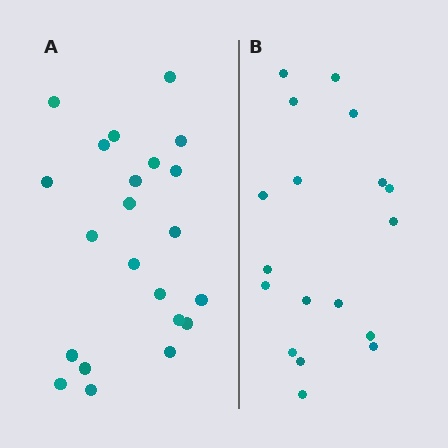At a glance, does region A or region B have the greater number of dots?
Region A (the left region) has more dots.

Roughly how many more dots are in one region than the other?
Region A has about 4 more dots than region B.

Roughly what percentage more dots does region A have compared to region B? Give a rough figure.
About 20% more.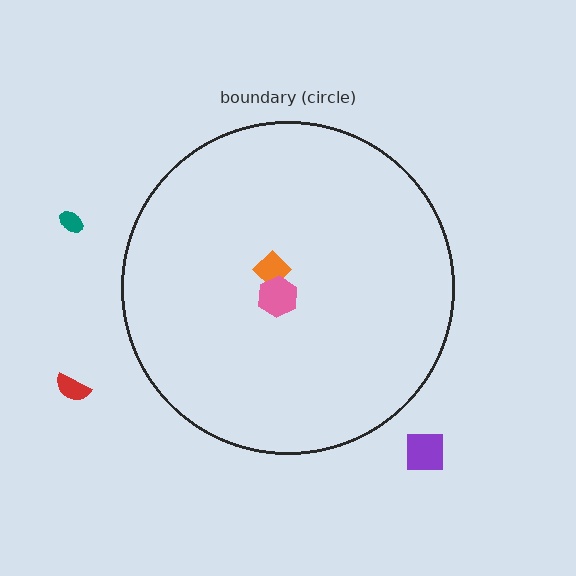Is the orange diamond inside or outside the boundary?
Inside.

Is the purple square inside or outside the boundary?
Outside.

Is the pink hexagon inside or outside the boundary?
Inside.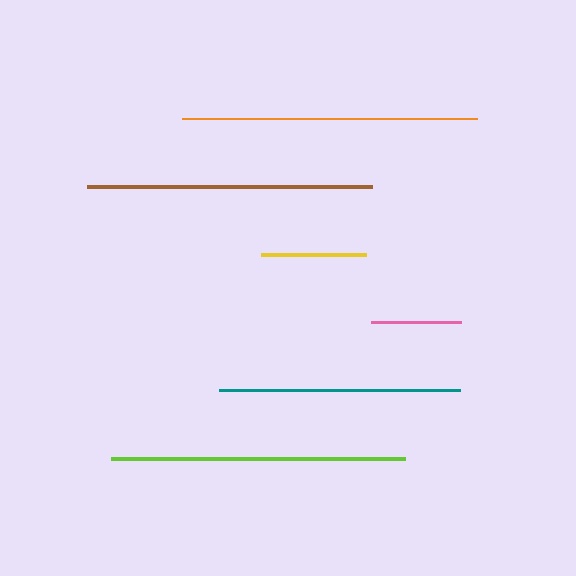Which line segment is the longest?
The orange line is the longest at approximately 295 pixels.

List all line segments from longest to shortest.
From longest to shortest: orange, lime, brown, teal, yellow, pink.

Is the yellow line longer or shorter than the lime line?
The lime line is longer than the yellow line.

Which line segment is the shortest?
The pink line is the shortest at approximately 90 pixels.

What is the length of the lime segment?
The lime segment is approximately 294 pixels long.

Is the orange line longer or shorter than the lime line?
The orange line is longer than the lime line.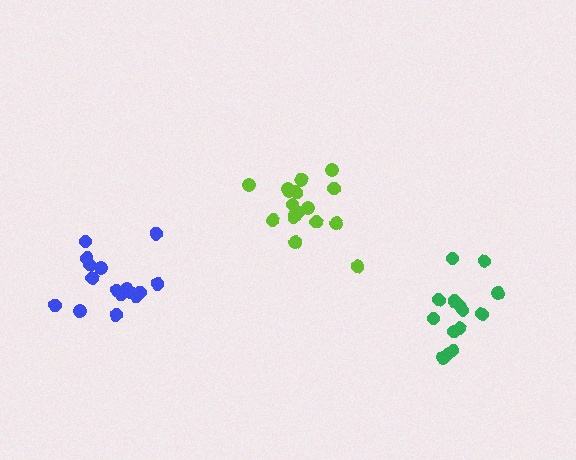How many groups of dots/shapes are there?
There are 3 groups.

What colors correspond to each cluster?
The clusters are colored: blue, lime, green.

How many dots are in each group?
Group 1: 16 dots, Group 2: 17 dots, Group 3: 14 dots (47 total).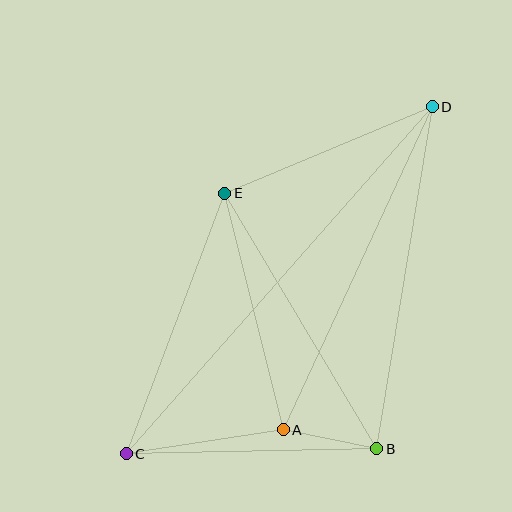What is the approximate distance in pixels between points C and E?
The distance between C and E is approximately 279 pixels.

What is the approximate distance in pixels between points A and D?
The distance between A and D is approximately 355 pixels.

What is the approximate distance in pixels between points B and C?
The distance between B and C is approximately 251 pixels.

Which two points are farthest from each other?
Points C and D are farthest from each other.